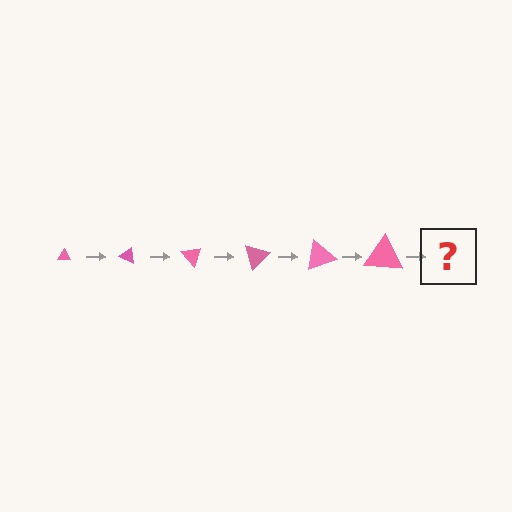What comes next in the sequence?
The next element should be a triangle, larger than the previous one and rotated 150 degrees from the start.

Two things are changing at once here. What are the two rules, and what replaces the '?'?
The two rules are that the triangle grows larger each step and it rotates 25 degrees each step. The '?' should be a triangle, larger than the previous one and rotated 150 degrees from the start.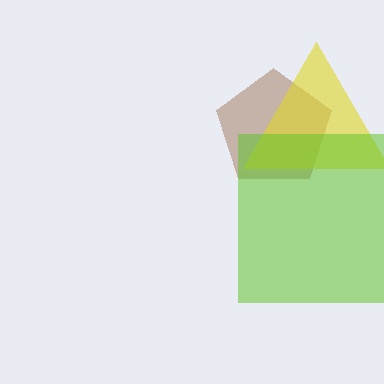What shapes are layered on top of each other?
The layered shapes are: a brown pentagon, a yellow triangle, a lime square.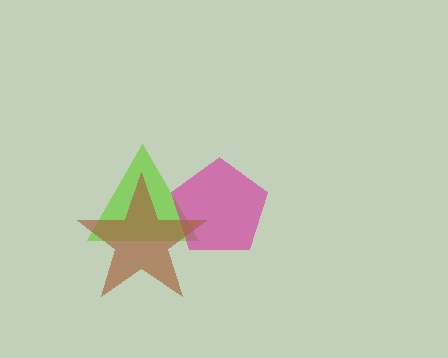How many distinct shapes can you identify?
There are 3 distinct shapes: a lime triangle, a magenta pentagon, a brown star.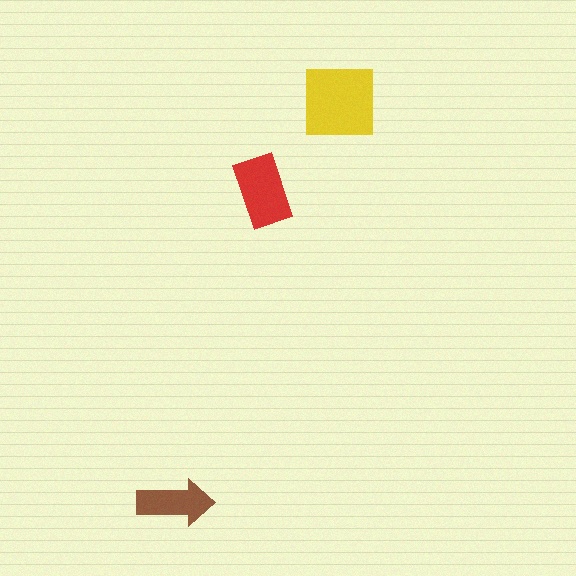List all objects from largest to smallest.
The yellow square, the red rectangle, the brown arrow.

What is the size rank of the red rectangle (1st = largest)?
2nd.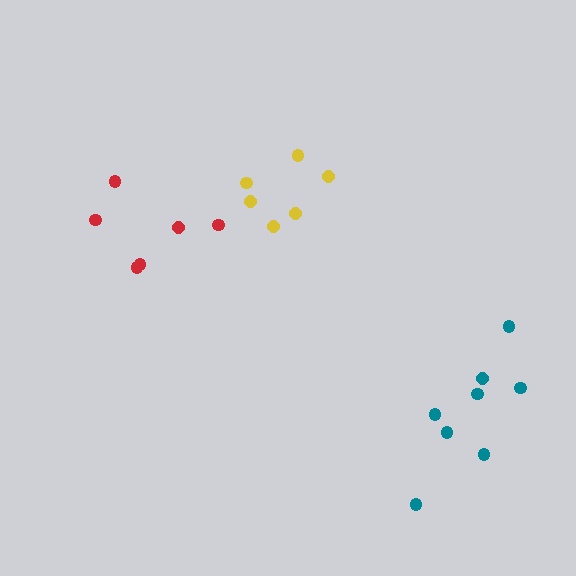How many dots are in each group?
Group 1: 6 dots, Group 2: 8 dots, Group 3: 6 dots (20 total).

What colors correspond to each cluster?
The clusters are colored: yellow, teal, red.